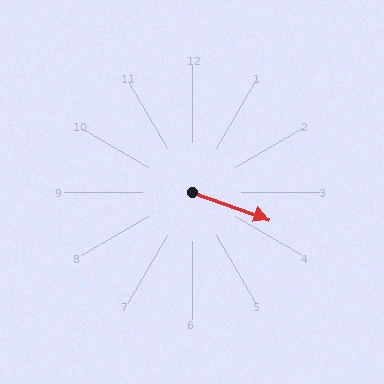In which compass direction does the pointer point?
East.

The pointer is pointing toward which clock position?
Roughly 4 o'clock.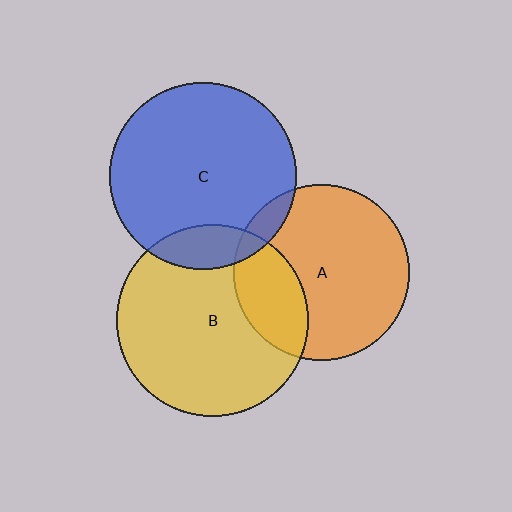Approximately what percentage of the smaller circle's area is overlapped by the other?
Approximately 25%.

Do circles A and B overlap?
Yes.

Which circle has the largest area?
Circle B (yellow).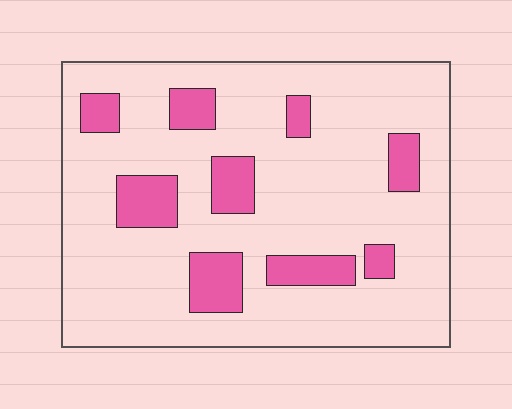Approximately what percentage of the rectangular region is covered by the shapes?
Approximately 15%.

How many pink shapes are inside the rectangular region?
9.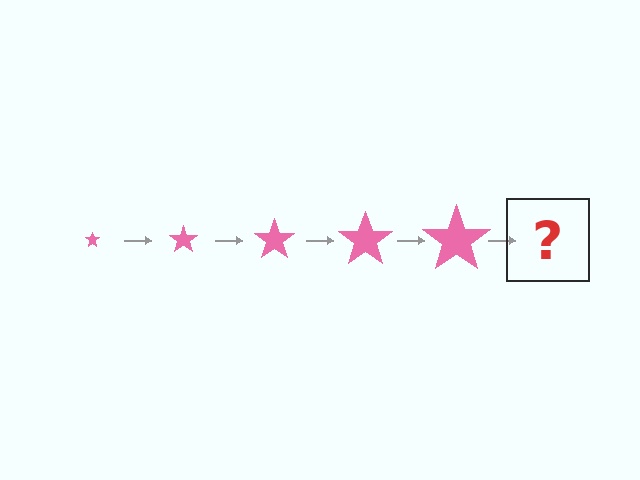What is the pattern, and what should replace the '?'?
The pattern is that the star gets progressively larger each step. The '?' should be a pink star, larger than the previous one.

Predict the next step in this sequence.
The next step is a pink star, larger than the previous one.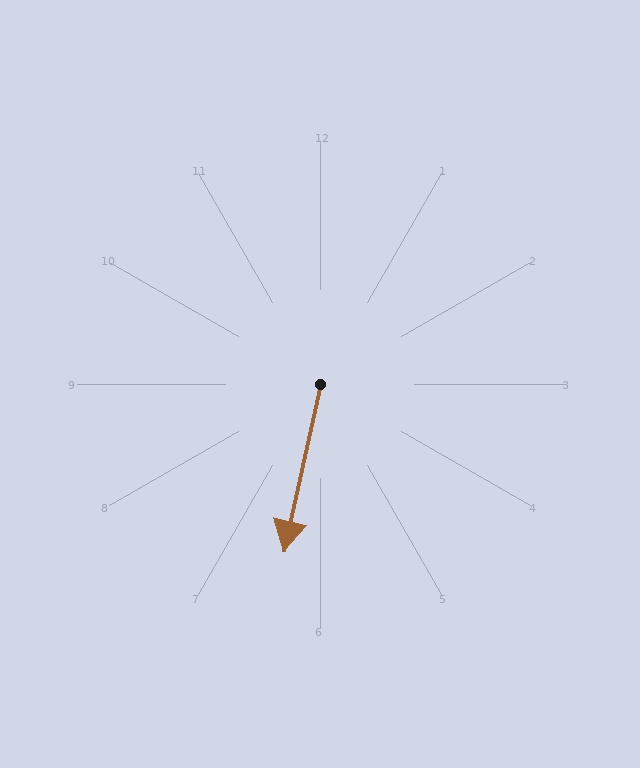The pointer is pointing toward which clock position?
Roughly 6 o'clock.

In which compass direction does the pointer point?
South.